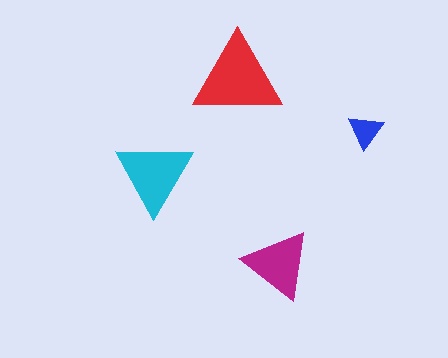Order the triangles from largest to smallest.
the red one, the cyan one, the magenta one, the blue one.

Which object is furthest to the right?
The blue triangle is rightmost.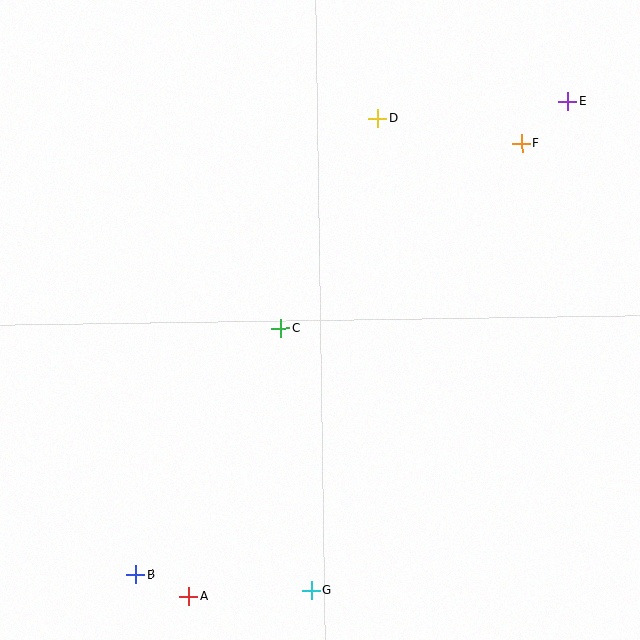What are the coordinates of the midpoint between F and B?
The midpoint between F and B is at (328, 359).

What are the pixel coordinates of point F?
Point F is at (521, 143).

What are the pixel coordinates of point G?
Point G is at (311, 590).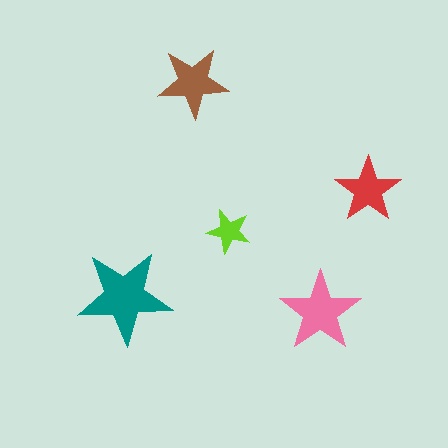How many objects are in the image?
There are 5 objects in the image.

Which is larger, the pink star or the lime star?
The pink one.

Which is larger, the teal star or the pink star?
The teal one.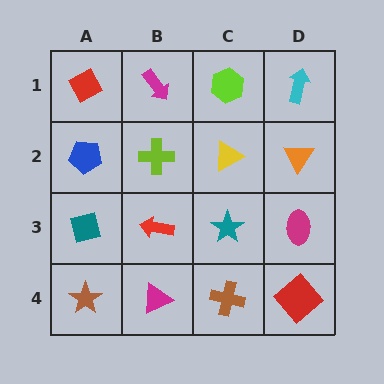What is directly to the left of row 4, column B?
A brown star.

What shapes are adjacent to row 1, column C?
A yellow triangle (row 2, column C), a magenta arrow (row 1, column B), a cyan arrow (row 1, column D).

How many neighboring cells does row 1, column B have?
3.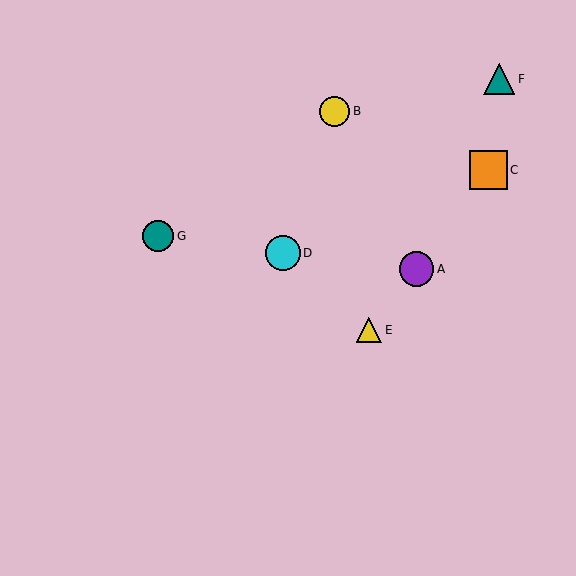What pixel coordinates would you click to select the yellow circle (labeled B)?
Click at (335, 111) to select the yellow circle B.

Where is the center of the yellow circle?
The center of the yellow circle is at (335, 111).